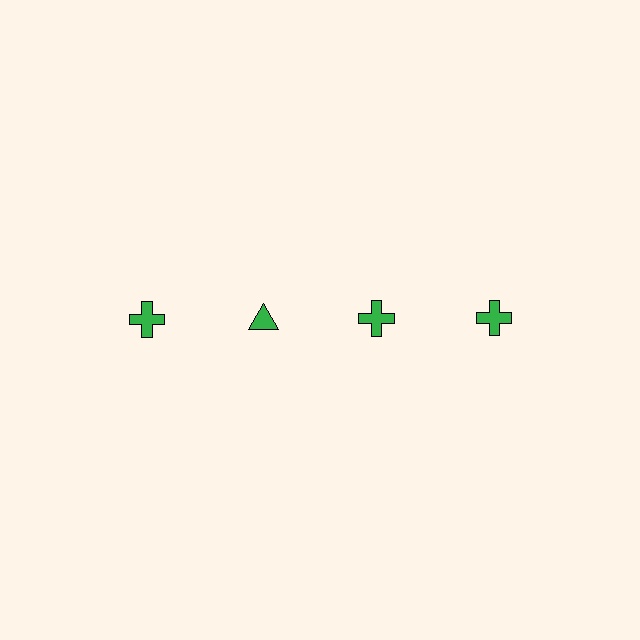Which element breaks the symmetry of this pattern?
The green triangle in the top row, second from left column breaks the symmetry. All other shapes are green crosses.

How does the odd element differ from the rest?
It has a different shape: triangle instead of cross.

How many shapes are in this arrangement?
There are 4 shapes arranged in a grid pattern.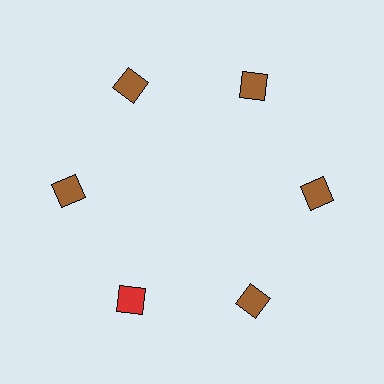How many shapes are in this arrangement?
There are 6 shapes arranged in a ring pattern.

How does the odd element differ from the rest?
It has a different color: red instead of brown.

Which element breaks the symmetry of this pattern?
The red diamond at roughly the 7 o'clock position breaks the symmetry. All other shapes are brown diamonds.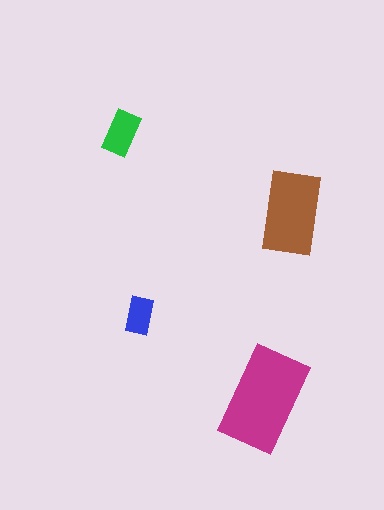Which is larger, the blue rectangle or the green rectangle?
The green one.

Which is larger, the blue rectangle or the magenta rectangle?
The magenta one.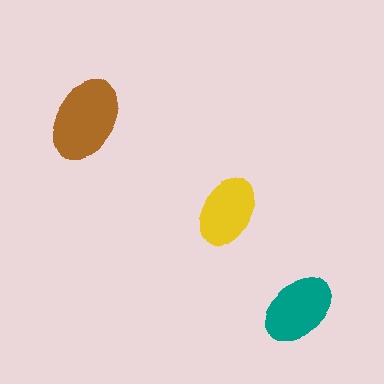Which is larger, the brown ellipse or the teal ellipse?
The brown one.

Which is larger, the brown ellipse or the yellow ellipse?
The brown one.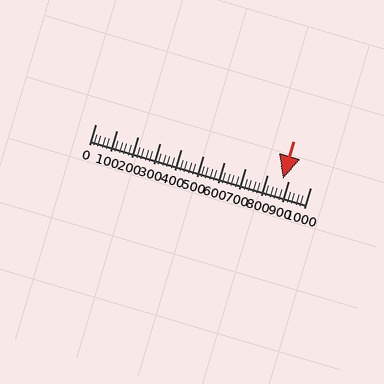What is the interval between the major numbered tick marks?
The major tick marks are spaced 100 units apart.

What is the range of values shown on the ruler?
The ruler shows values from 0 to 1000.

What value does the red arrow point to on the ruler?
The red arrow points to approximately 874.